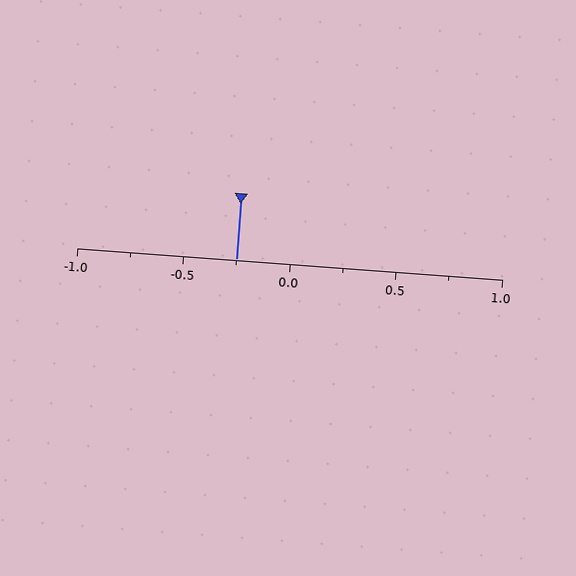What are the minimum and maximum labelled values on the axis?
The axis runs from -1.0 to 1.0.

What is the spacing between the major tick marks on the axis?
The major ticks are spaced 0.5 apart.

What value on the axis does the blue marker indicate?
The marker indicates approximately -0.25.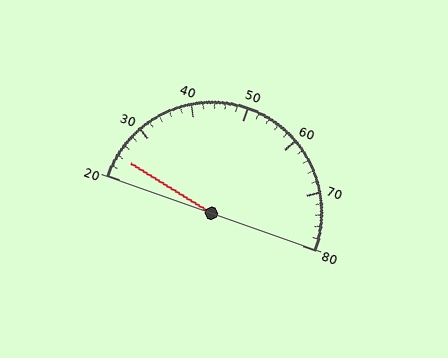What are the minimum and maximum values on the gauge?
The gauge ranges from 20 to 80.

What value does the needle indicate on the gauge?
The needle indicates approximately 24.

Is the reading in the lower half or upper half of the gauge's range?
The reading is in the lower half of the range (20 to 80).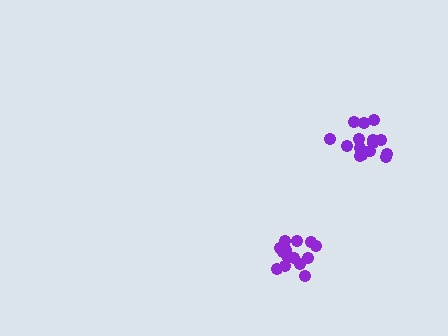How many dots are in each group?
Group 1: 16 dots, Group 2: 15 dots (31 total).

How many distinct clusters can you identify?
There are 2 distinct clusters.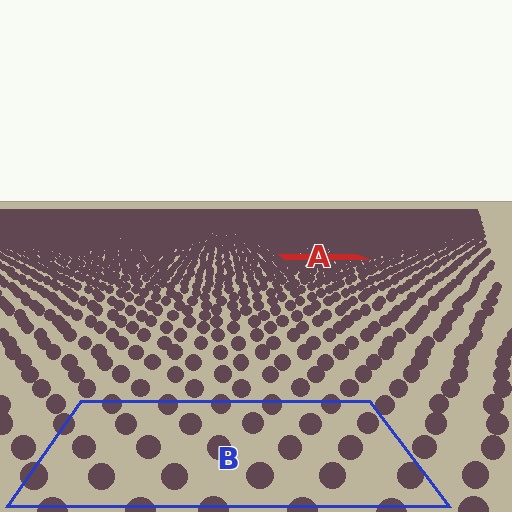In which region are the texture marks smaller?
The texture marks are smaller in region A, because it is farther away.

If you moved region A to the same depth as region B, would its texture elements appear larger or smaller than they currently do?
They would appear larger. At a closer depth, the same texture elements are projected at a bigger on-screen size.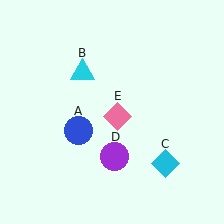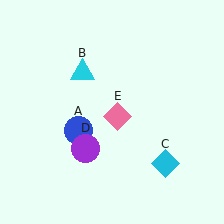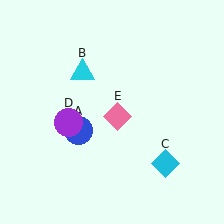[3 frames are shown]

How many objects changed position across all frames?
1 object changed position: purple circle (object D).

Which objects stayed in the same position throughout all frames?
Blue circle (object A) and cyan triangle (object B) and cyan diamond (object C) and pink diamond (object E) remained stationary.